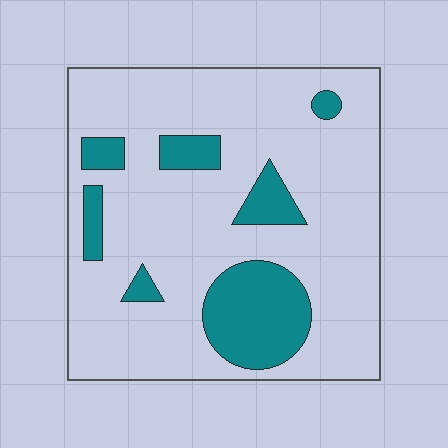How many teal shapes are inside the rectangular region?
7.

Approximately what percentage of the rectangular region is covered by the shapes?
Approximately 20%.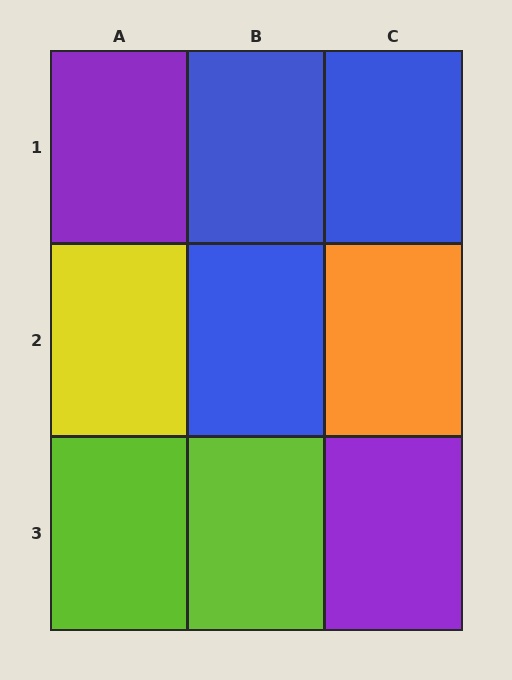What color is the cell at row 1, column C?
Blue.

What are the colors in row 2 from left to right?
Yellow, blue, orange.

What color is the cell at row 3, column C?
Purple.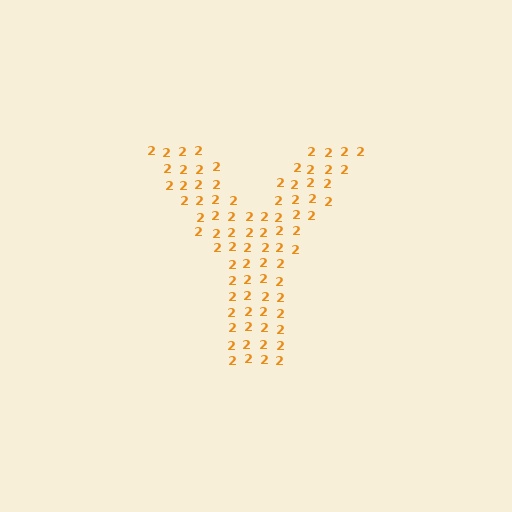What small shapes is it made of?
It is made of small digit 2's.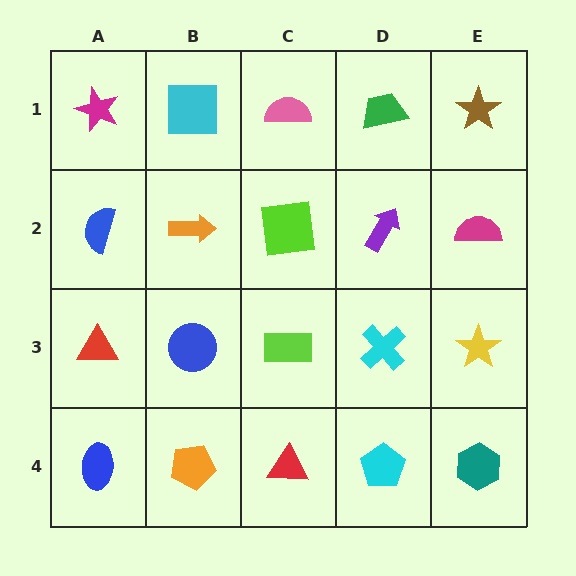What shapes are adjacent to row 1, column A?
A blue semicircle (row 2, column A), a cyan square (row 1, column B).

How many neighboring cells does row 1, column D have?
3.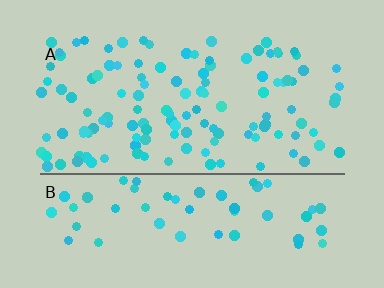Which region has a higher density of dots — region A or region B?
A (the top).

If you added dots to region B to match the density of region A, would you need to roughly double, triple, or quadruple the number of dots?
Approximately double.